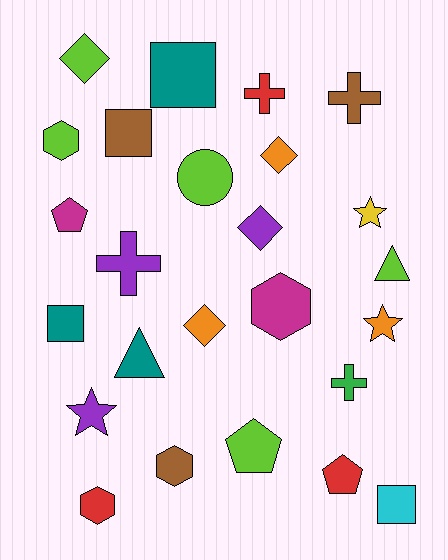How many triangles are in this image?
There are 2 triangles.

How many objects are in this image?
There are 25 objects.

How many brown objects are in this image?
There are 3 brown objects.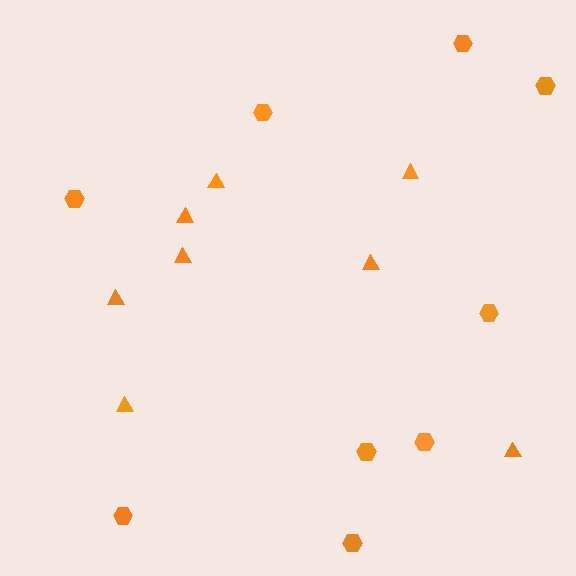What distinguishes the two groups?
There are 2 groups: one group of hexagons (9) and one group of triangles (8).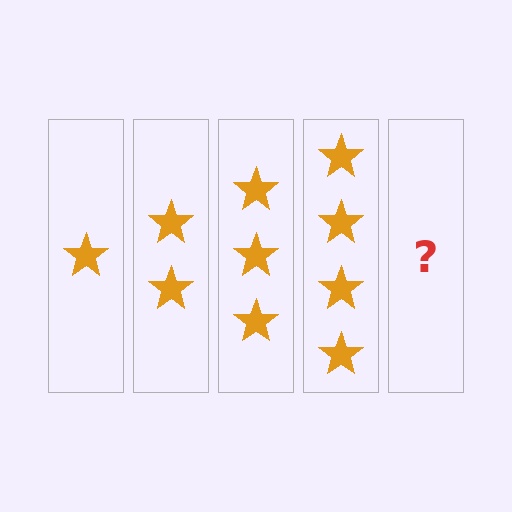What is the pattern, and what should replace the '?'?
The pattern is that each step adds one more star. The '?' should be 5 stars.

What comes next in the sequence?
The next element should be 5 stars.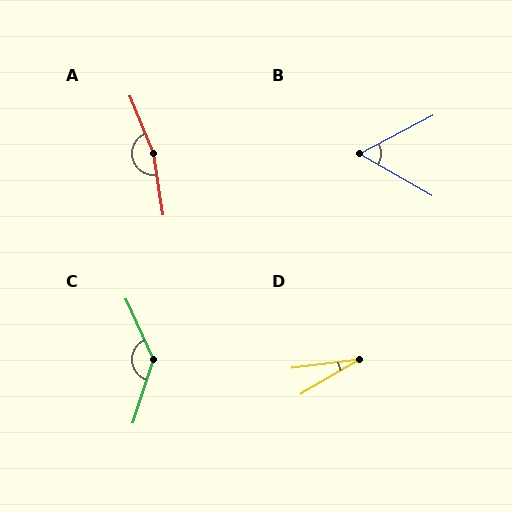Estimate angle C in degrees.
Approximately 138 degrees.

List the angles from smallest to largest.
D (24°), B (58°), C (138°), A (166°).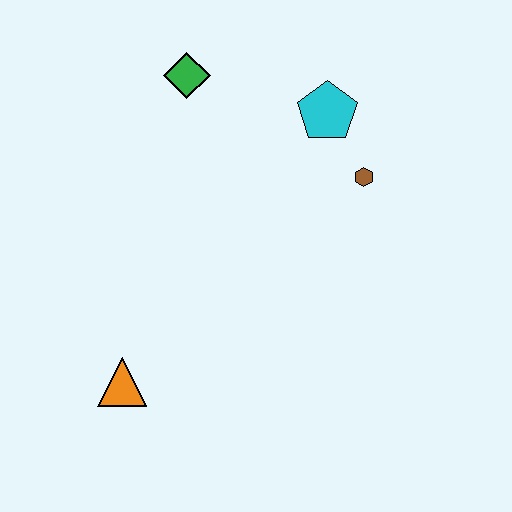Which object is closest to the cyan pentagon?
The brown hexagon is closest to the cyan pentagon.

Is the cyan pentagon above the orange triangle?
Yes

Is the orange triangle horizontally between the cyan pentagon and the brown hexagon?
No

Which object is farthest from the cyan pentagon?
The orange triangle is farthest from the cyan pentagon.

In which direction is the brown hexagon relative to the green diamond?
The brown hexagon is to the right of the green diamond.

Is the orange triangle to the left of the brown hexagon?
Yes